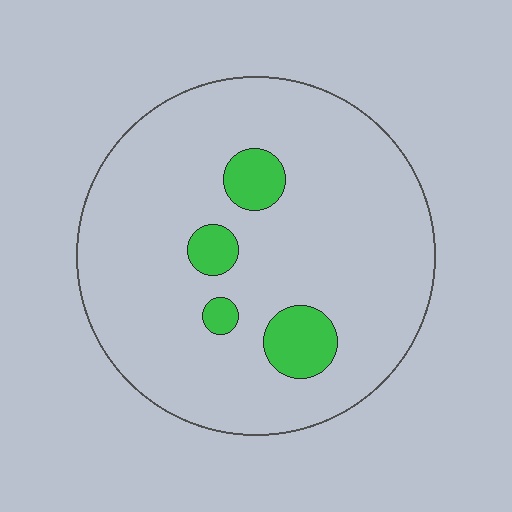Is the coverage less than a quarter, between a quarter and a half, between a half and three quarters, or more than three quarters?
Less than a quarter.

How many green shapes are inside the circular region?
4.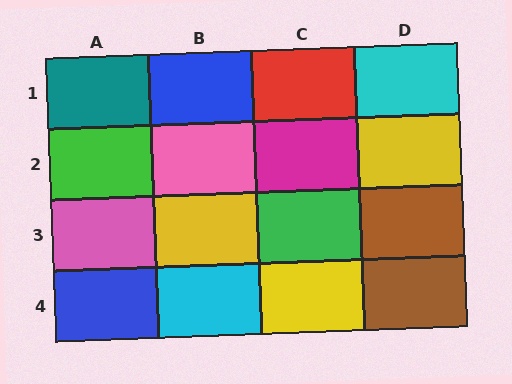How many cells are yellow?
3 cells are yellow.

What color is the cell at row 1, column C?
Red.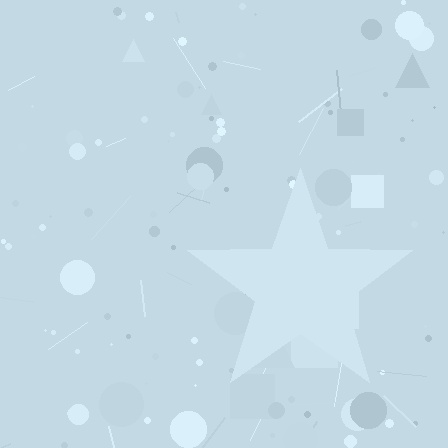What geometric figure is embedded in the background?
A star is embedded in the background.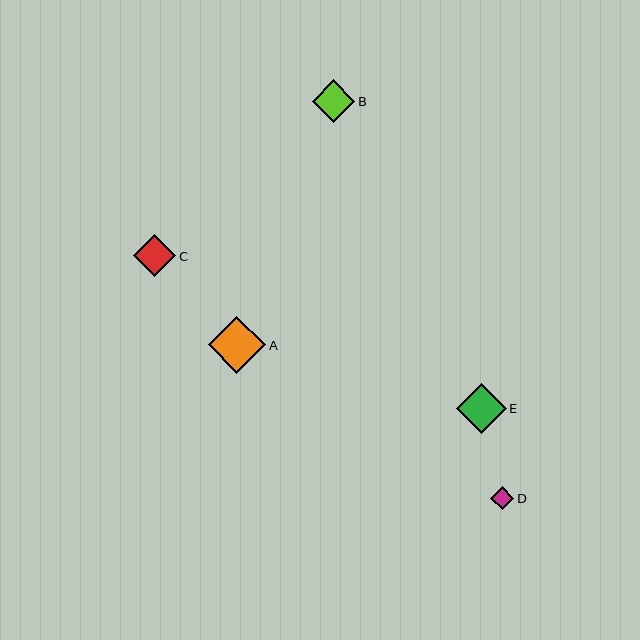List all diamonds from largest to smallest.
From largest to smallest: A, E, B, C, D.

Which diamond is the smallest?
Diamond D is the smallest with a size of approximately 23 pixels.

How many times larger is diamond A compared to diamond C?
Diamond A is approximately 1.4 times the size of diamond C.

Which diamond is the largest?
Diamond A is the largest with a size of approximately 57 pixels.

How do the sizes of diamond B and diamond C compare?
Diamond B and diamond C are approximately the same size.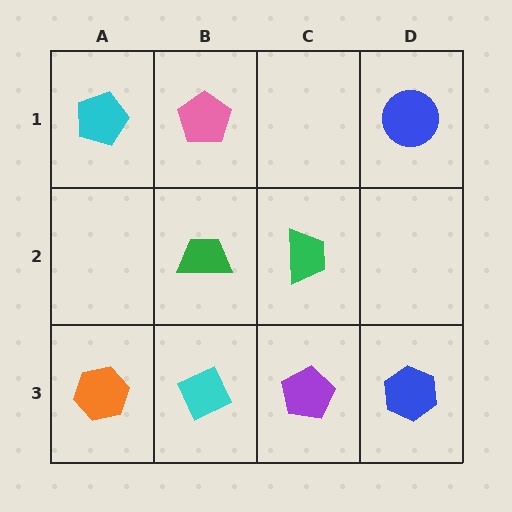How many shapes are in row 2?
2 shapes.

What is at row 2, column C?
A green trapezoid.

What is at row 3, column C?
A purple pentagon.